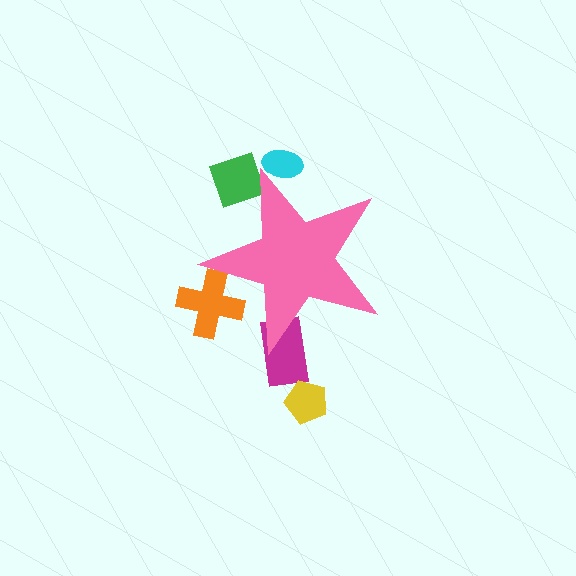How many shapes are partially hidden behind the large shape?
4 shapes are partially hidden.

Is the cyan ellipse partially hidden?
Yes, the cyan ellipse is partially hidden behind the pink star.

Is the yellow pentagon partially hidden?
No, the yellow pentagon is fully visible.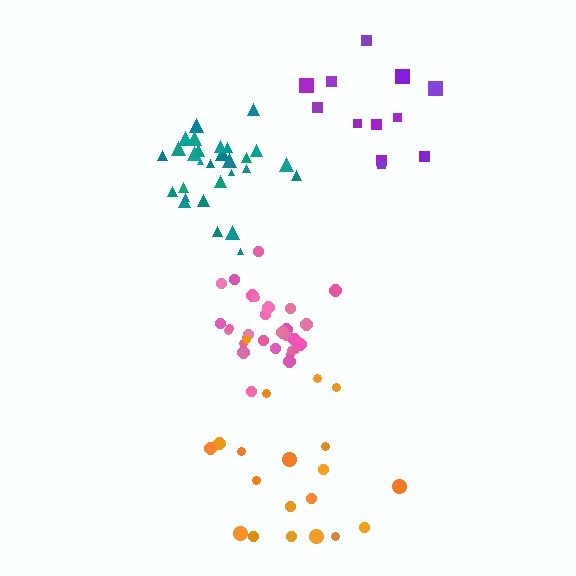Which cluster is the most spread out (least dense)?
Purple.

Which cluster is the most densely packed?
Teal.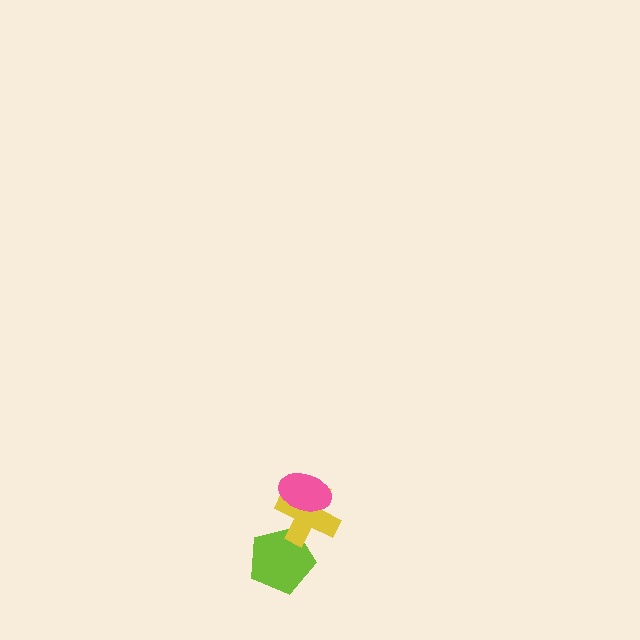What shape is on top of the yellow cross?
The pink ellipse is on top of the yellow cross.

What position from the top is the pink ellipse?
The pink ellipse is 1st from the top.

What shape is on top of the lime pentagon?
The yellow cross is on top of the lime pentagon.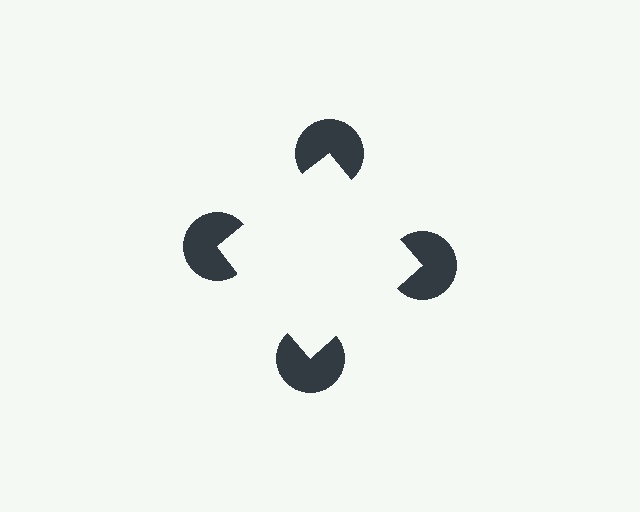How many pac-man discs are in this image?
There are 4 — one at each vertex of the illusory square.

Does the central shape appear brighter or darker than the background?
It typically appears slightly brighter than the background, even though no actual brightness change is drawn.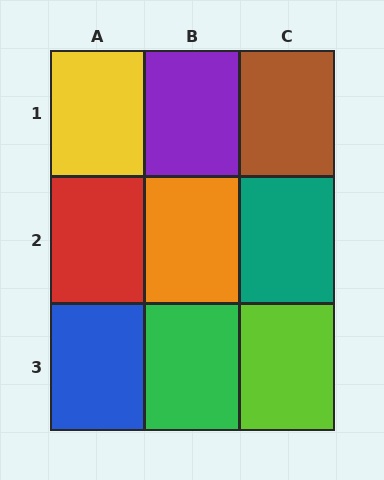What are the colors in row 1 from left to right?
Yellow, purple, brown.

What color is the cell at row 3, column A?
Blue.